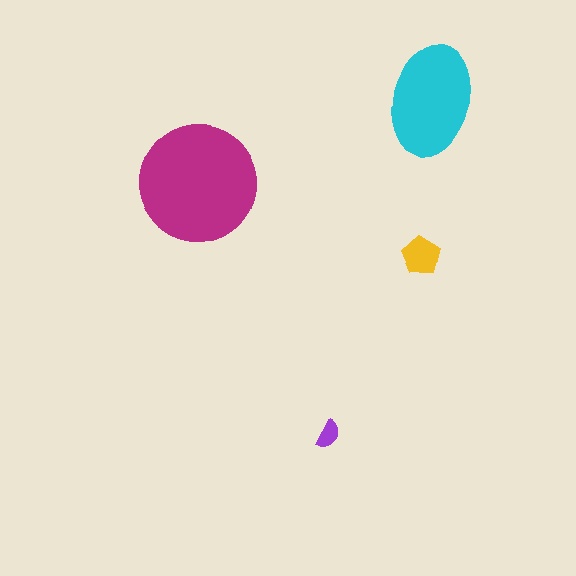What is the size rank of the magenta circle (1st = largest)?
1st.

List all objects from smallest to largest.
The purple semicircle, the yellow pentagon, the cyan ellipse, the magenta circle.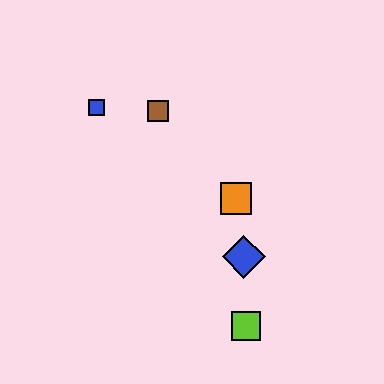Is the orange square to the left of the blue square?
No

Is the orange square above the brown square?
No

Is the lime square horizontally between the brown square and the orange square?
No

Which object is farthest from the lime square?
The blue square is farthest from the lime square.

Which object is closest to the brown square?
The blue square is closest to the brown square.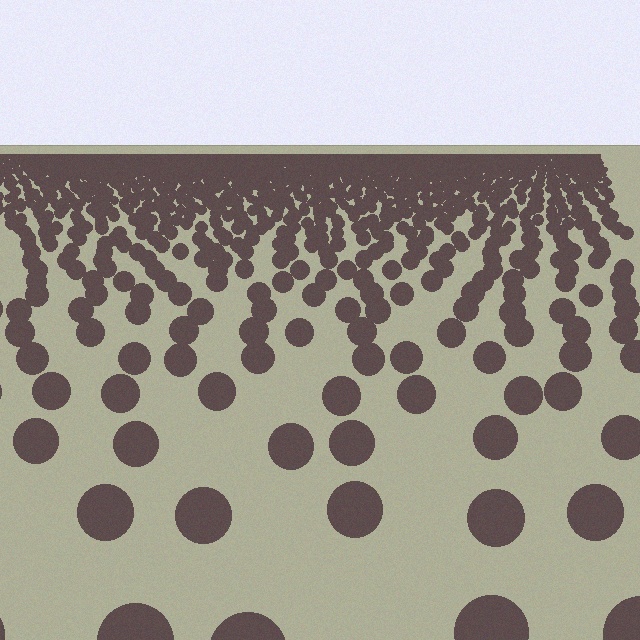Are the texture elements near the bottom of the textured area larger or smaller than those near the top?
Larger. Near the bottom, elements are closer to the viewer and appear at a bigger on-screen size.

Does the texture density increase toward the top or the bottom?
Density increases toward the top.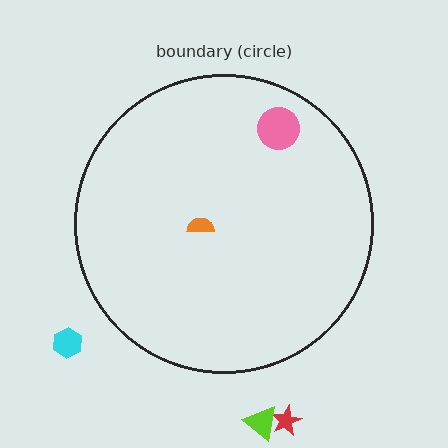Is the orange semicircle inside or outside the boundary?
Inside.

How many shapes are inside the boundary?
2 inside, 3 outside.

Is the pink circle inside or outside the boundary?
Inside.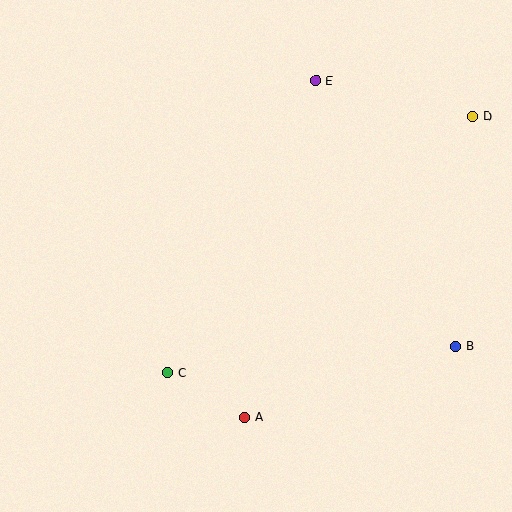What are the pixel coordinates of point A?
Point A is at (245, 417).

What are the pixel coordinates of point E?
Point E is at (315, 81).